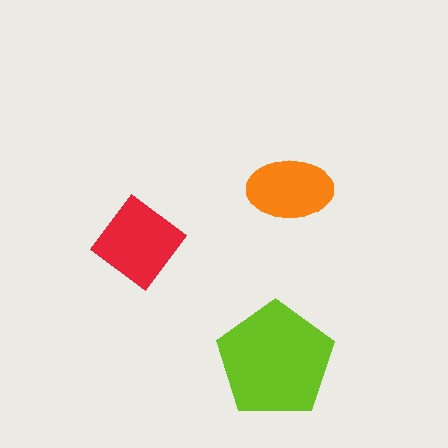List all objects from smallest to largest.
The orange ellipse, the red diamond, the lime pentagon.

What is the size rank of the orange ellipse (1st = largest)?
3rd.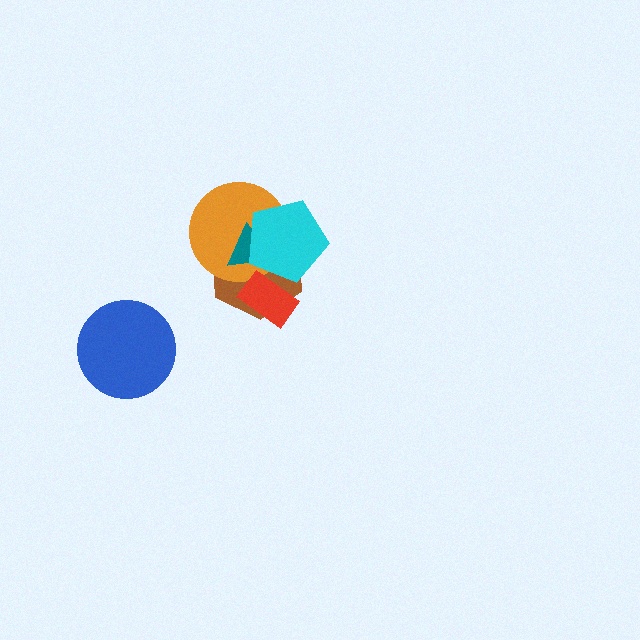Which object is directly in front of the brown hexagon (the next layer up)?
The orange circle is directly in front of the brown hexagon.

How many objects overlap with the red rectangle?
2 objects overlap with the red rectangle.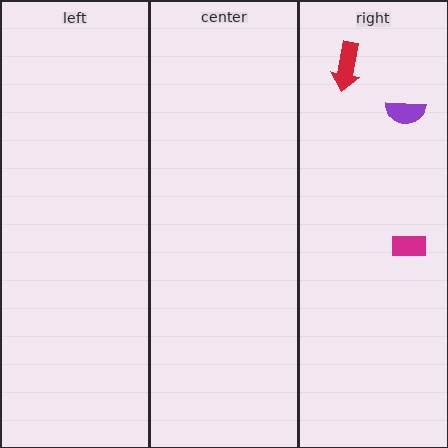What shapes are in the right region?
The magenta rectangle, the red arrow, the purple semicircle.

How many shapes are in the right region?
3.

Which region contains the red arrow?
The right region.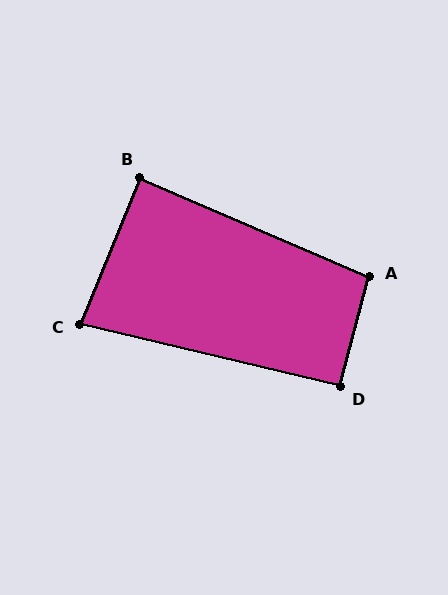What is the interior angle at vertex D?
Approximately 91 degrees (approximately right).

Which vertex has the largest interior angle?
A, at approximately 99 degrees.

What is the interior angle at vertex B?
Approximately 89 degrees (approximately right).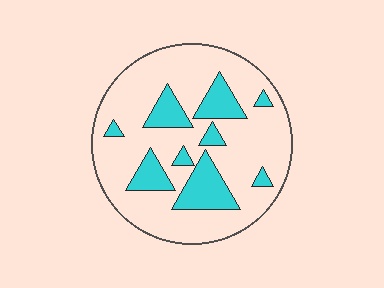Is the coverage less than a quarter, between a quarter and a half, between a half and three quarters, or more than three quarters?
Less than a quarter.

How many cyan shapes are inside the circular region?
9.